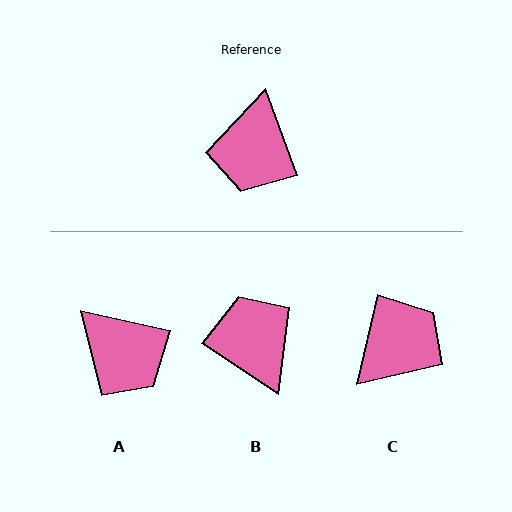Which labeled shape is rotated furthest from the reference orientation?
C, about 147 degrees away.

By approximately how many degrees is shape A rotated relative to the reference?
Approximately 57 degrees counter-clockwise.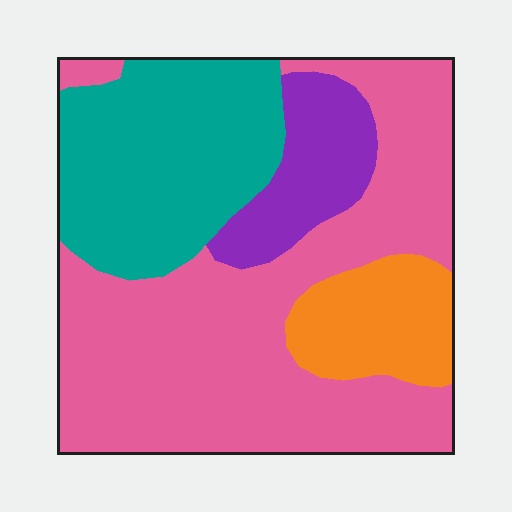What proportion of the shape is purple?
Purple takes up less than a sixth of the shape.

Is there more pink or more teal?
Pink.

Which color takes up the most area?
Pink, at roughly 50%.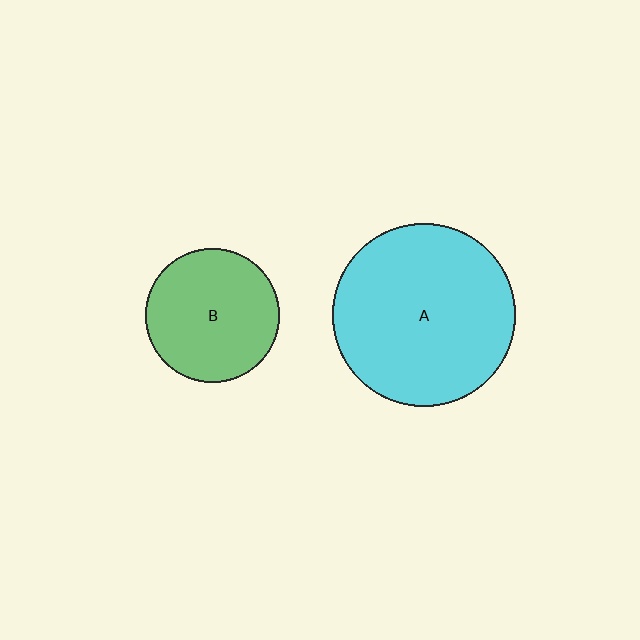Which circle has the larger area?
Circle A (cyan).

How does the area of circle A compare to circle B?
Approximately 1.9 times.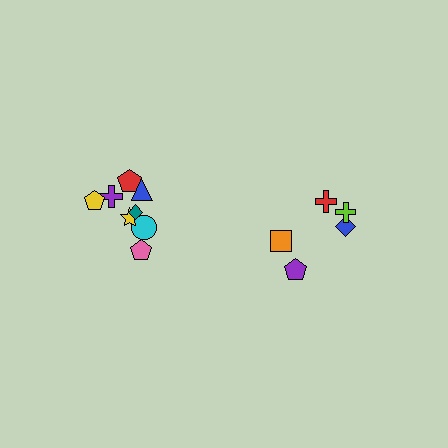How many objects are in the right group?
There are 5 objects.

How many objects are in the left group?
There are 8 objects.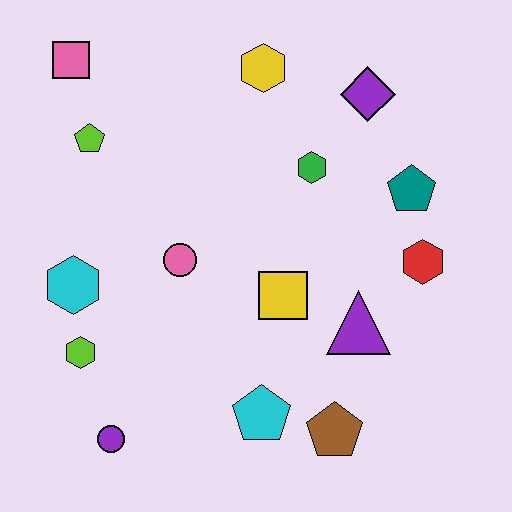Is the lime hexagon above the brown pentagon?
Yes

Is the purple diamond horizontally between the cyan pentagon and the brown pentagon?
No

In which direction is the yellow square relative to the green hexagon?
The yellow square is below the green hexagon.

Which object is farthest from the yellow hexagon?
The purple circle is farthest from the yellow hexagon.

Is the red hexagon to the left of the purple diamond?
No